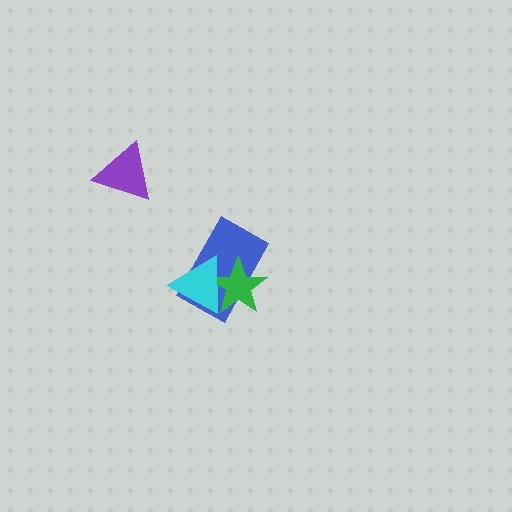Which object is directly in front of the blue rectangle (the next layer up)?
The green star is directly in front of the blue rectangle.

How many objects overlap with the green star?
2 objects overlap with the green star.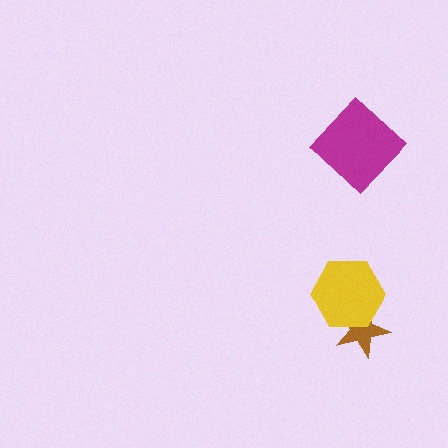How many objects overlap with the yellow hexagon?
1 object overlaps with the yellow hexagon.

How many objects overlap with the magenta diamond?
0 objects overlap with the magenta diamond.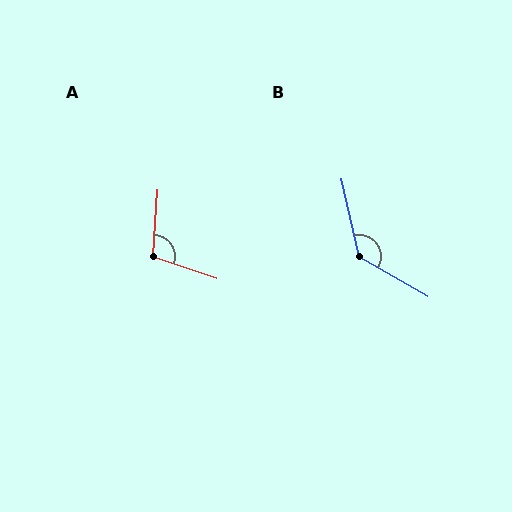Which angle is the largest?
B, at approximately 133 degrees.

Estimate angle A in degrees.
Approximately 105 degrees.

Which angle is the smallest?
A, at approximately 105 degrees.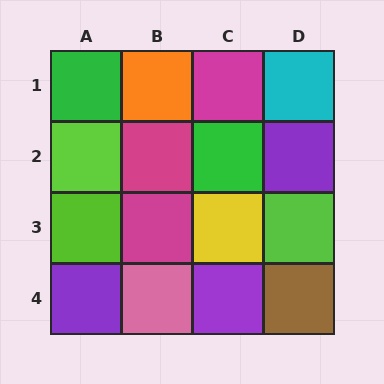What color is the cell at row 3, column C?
Yellow.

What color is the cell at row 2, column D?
Purple.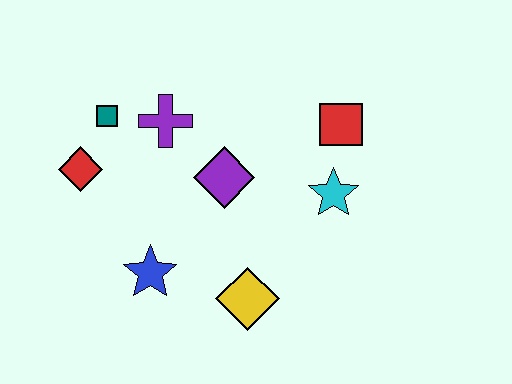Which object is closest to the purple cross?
The teal square is closest to the purple cross.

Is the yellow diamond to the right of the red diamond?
Yes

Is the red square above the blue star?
Yes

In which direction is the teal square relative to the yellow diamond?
The teal square is above the yellow diamond.